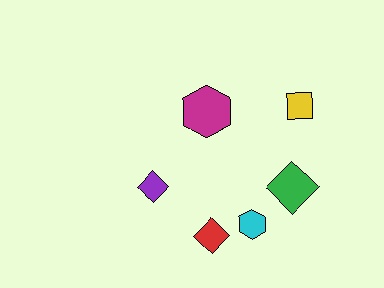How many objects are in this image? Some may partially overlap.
There are 6 objects.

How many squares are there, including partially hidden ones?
There is 1 square.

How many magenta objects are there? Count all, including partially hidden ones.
There is 1 magenta object.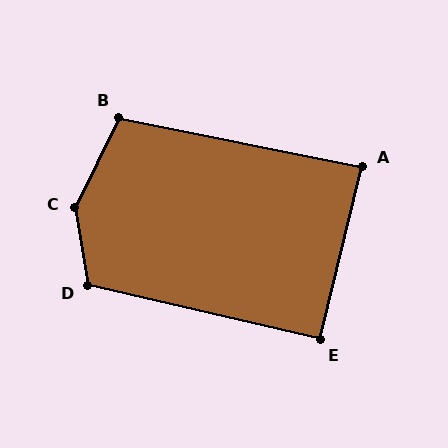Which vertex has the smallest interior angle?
A, at approximately 88 degrees.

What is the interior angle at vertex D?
Approximately 112 degrees (obtuse).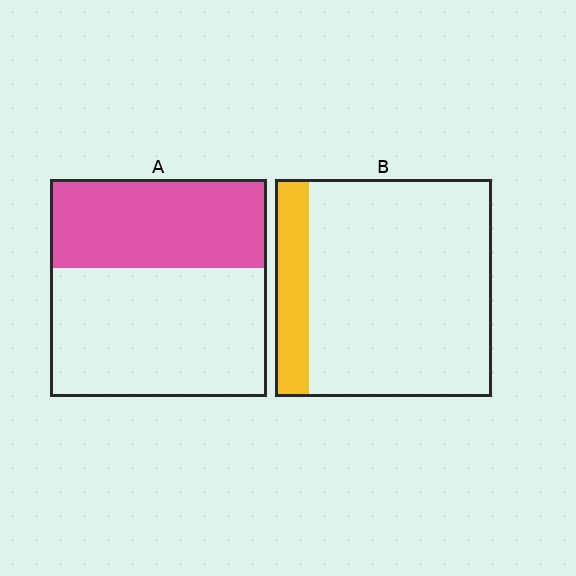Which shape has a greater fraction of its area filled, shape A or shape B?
Shape A.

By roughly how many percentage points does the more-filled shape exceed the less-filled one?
By roughly 25 percentage points (A over B).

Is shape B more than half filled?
No.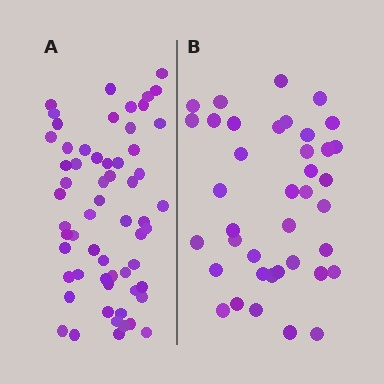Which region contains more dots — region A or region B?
Region A (the left region) has more dots.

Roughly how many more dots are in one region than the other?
Region A has approximately 20 more dots than region B.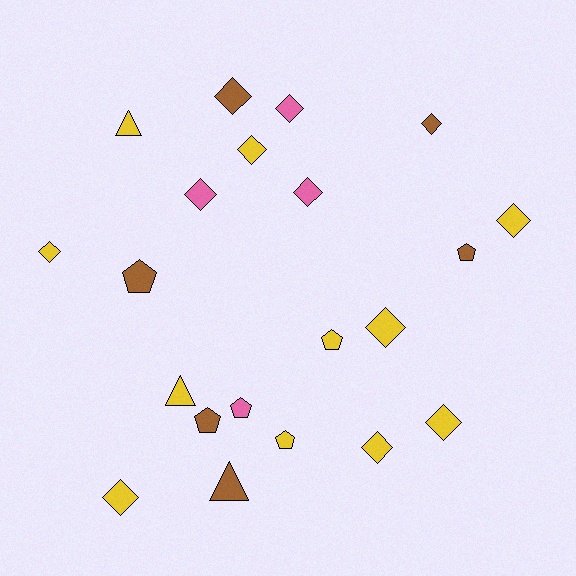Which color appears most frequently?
Yellow, with 11 objects.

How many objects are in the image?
There are 21 objects.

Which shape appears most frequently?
Diamond, with 12 objects.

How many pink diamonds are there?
There are 3 pink diamonds.